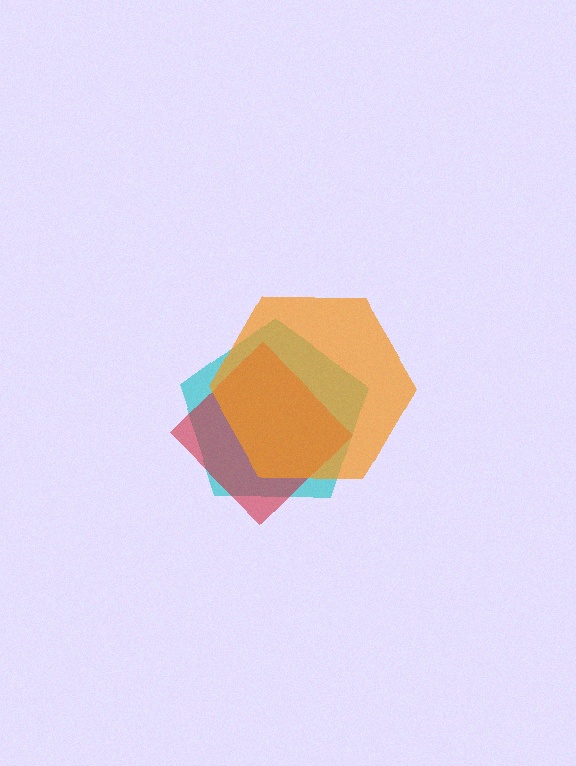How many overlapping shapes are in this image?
There are 3 overlapping shapes in the image.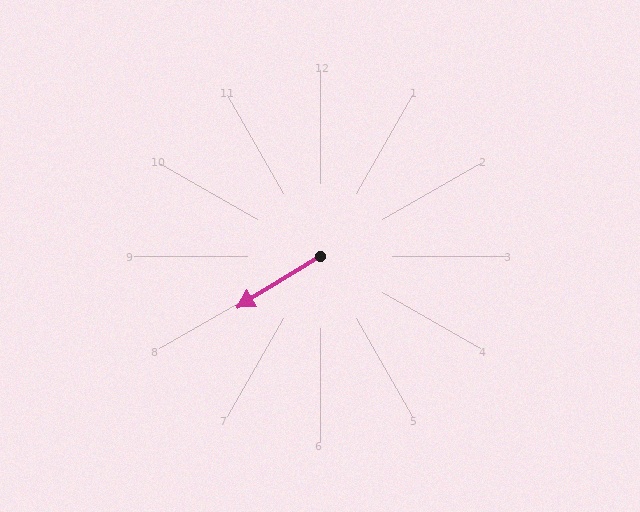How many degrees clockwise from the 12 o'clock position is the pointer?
Approximately 238 degrees.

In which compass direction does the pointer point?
Southwest.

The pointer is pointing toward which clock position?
Roughly 8 o'clock.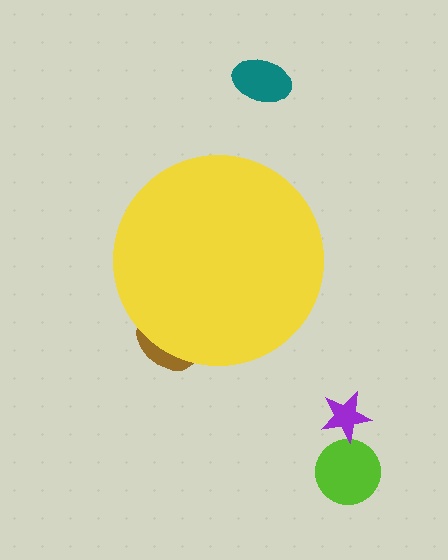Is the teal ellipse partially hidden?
No, the teal ellipse is fully visible.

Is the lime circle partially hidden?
No, the lime circle is fully visible.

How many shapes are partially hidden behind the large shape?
1 shape is partially hidden.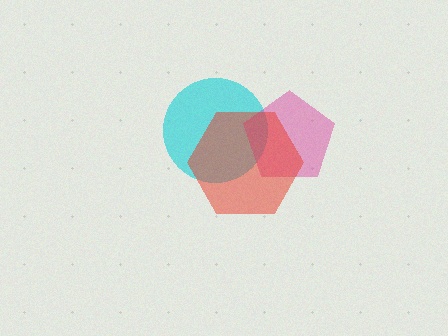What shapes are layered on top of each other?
The layered shapes are: a cyan circle, a magenta pentagon, a red hexagon.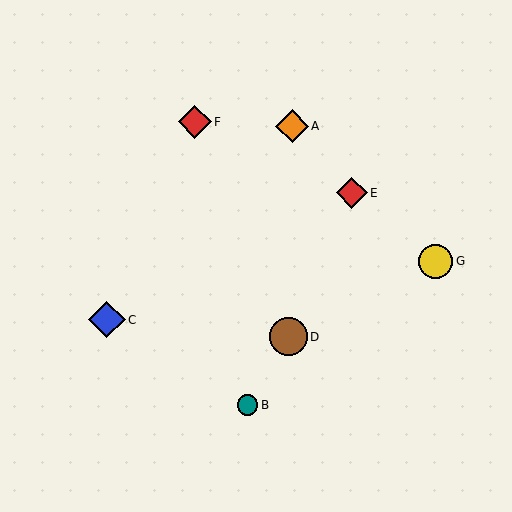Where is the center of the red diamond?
The center of the red diamond is at (195, 122).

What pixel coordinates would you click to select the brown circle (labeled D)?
Click at (288, 337) to select the brown circle D.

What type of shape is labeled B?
Shape B is a teal circle.